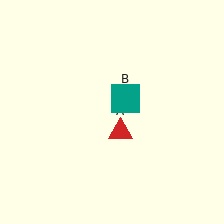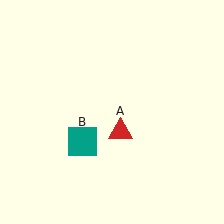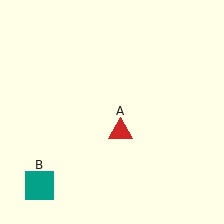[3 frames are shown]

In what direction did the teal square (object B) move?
The teal square (object B) moved down and to the left.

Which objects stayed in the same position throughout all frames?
Red triangle (object A) remained stationary.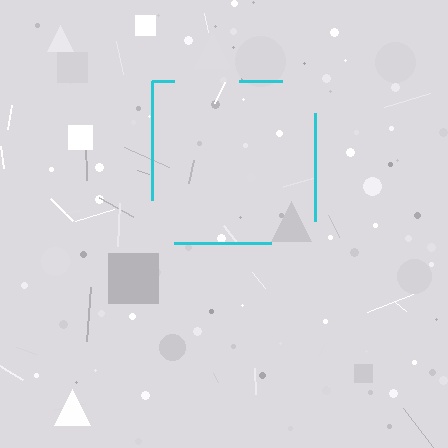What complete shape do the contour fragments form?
The contour fragments form a square.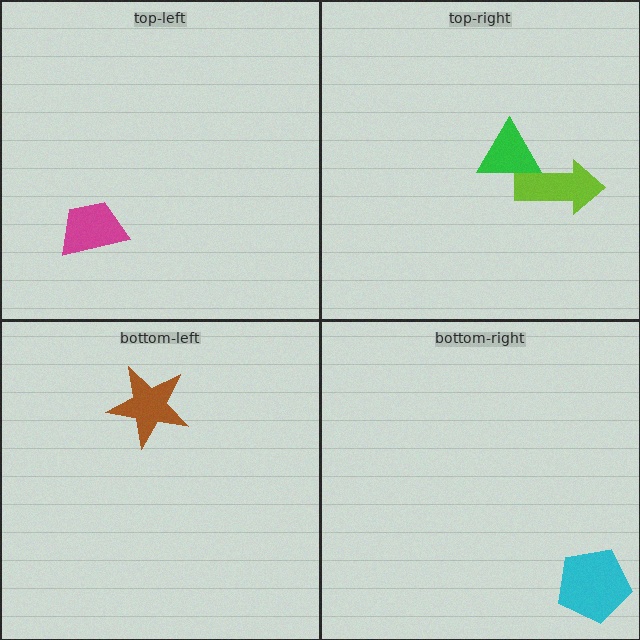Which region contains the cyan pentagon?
The bottom-right region.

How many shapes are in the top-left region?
1.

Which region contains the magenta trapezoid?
The top-left region.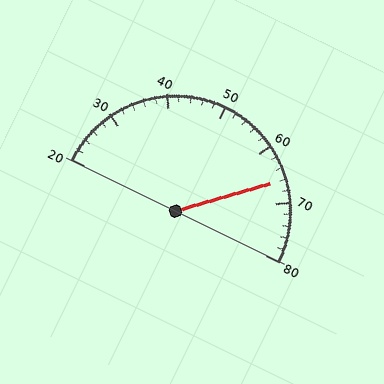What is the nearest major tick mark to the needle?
The nearest major tick mark is 70.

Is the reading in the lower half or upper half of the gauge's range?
The reading is in the upper half of the range (20 to 80).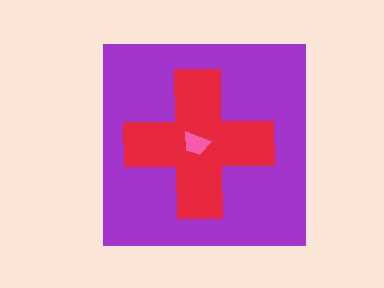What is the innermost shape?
The pink trapezoid.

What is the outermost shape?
The purple square.